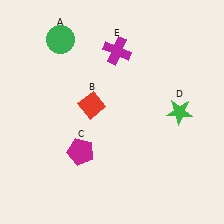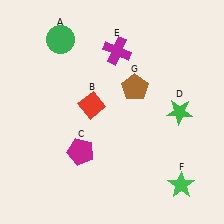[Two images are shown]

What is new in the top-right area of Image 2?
A brown pentagon (G) was added in the top-right area of Image 2.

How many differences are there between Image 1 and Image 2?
There are 2 differences between the two images.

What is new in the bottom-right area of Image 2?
A green star (F) was added in the bottom-right area of Image 2.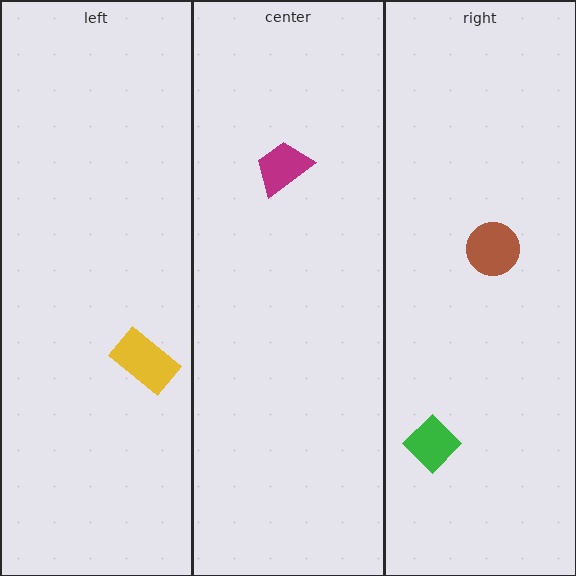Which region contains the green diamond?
The right region.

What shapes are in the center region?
The magenta trapezoid.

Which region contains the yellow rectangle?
The left region.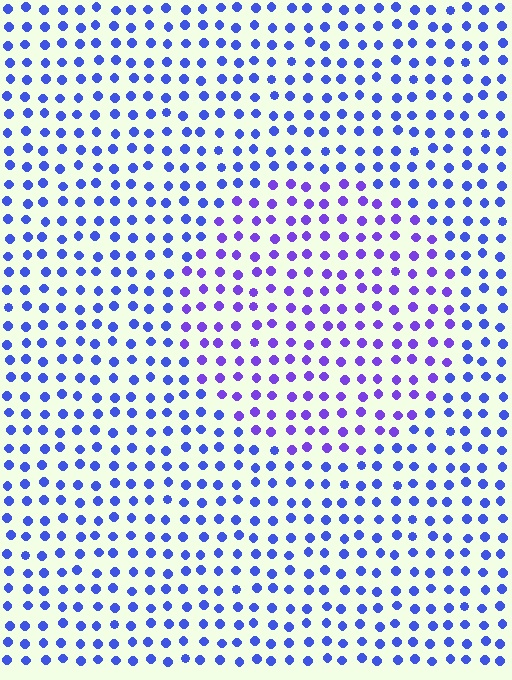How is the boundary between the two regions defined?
The boundary is defined purely by a slight shift in hue (about 30 degrees). Spacing, size, and orientation are identical on both sides.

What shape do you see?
I see a circle.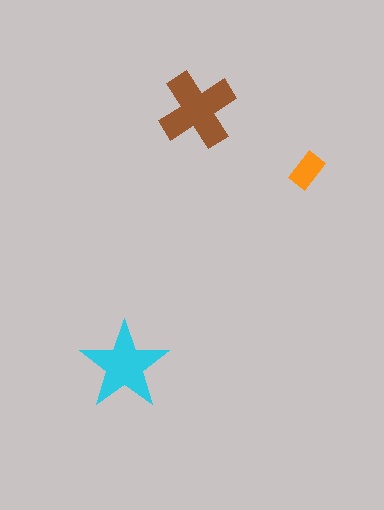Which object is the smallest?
The orange rectangle.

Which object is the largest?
The brown cross.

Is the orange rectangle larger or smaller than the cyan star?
Smaller.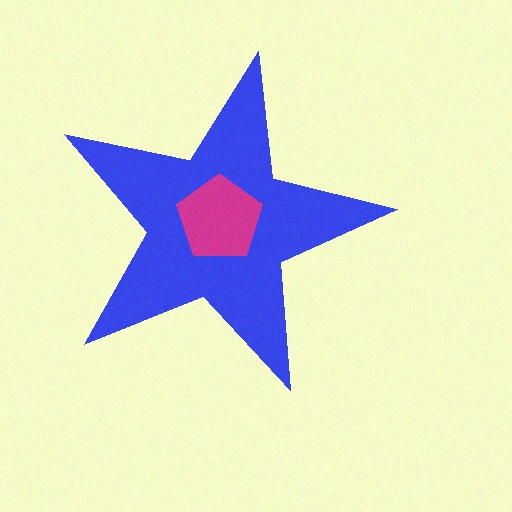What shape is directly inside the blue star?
The magenta pentagon.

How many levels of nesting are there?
2.